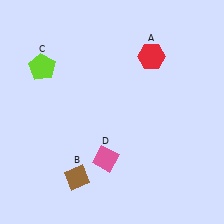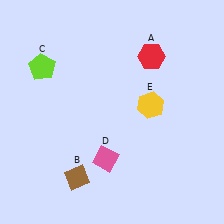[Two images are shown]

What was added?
A yellow hexagon (E) was added in Image 2.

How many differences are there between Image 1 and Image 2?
There is 1 difference between the two images.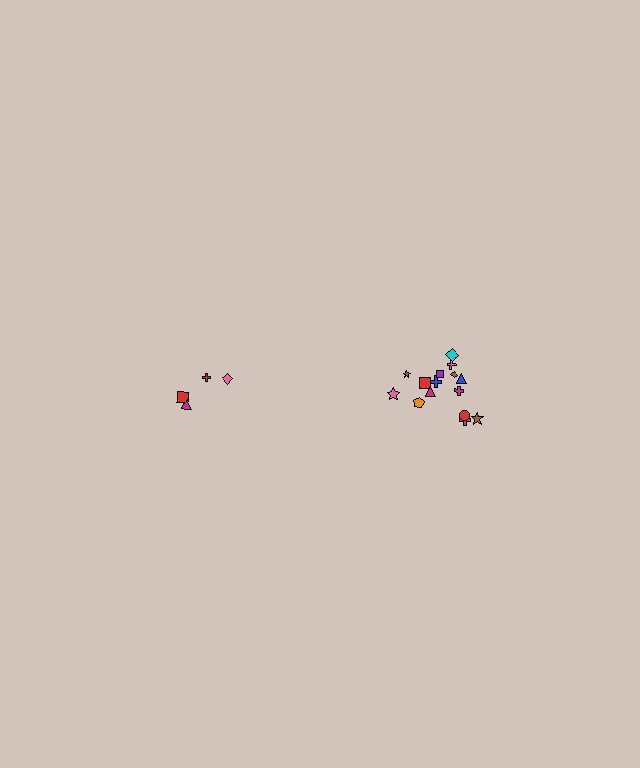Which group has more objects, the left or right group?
The right group.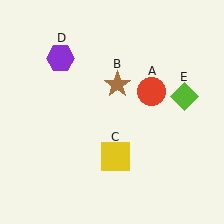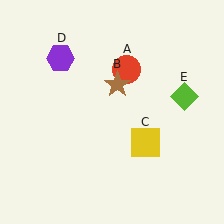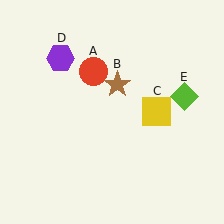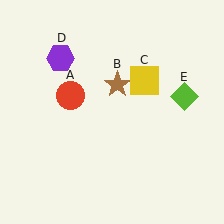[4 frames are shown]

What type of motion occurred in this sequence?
The red circle (object A), yellow square (object C) rotated counterclockwise around the center of the scene.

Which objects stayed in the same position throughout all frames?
Brown star (object B) and purple hexagon (object D) and lime diamond (object E) remained stationary.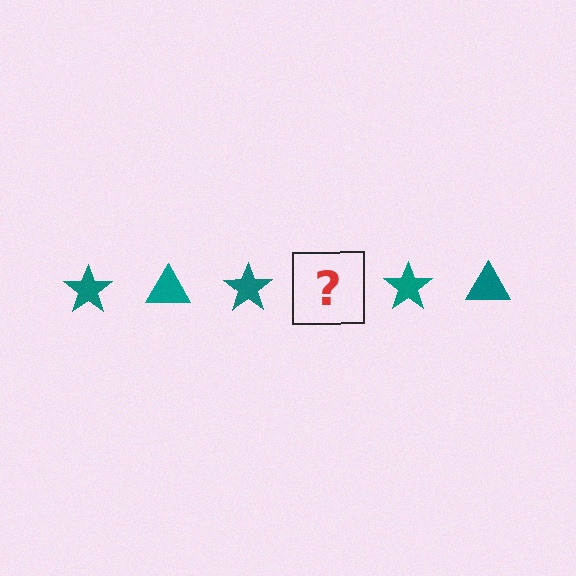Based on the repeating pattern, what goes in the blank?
The blank should be a teal triangle.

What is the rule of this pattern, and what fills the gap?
The rule is that the pattern cycles through star, triangle shapes in teal. The gap should be filled with a teal triangle.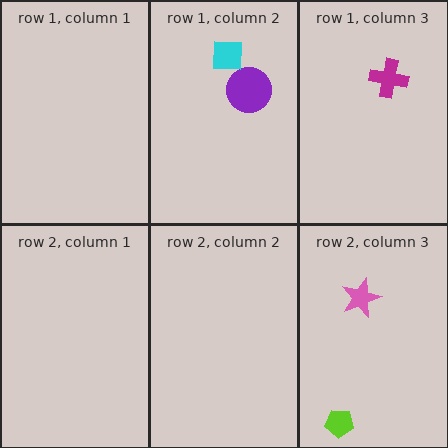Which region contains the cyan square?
The row 1, column 2 region.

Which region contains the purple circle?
The row 1, column 2 region.